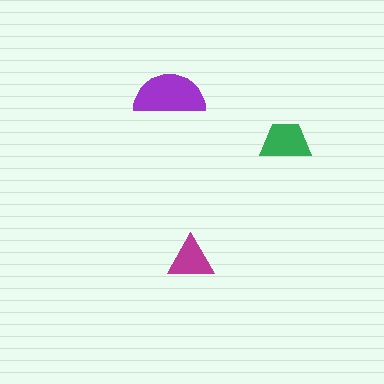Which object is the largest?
The purple semicircle.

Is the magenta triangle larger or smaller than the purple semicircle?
Smaller.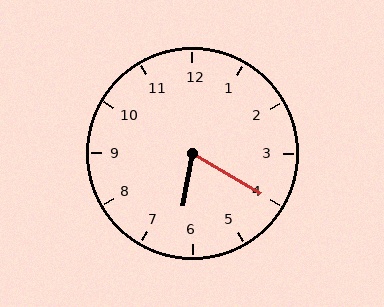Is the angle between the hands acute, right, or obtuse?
It is acute.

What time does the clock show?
6:20.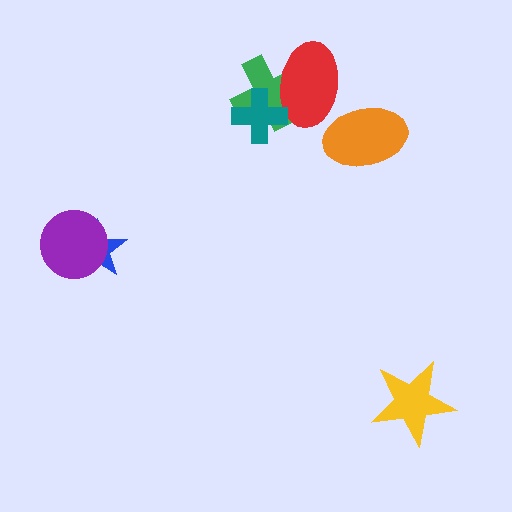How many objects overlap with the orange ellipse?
1 object overlaps with the orange ellipse.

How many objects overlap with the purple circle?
1 object overlaps with the purple circle.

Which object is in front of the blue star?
The purple circle is in front of the blue star.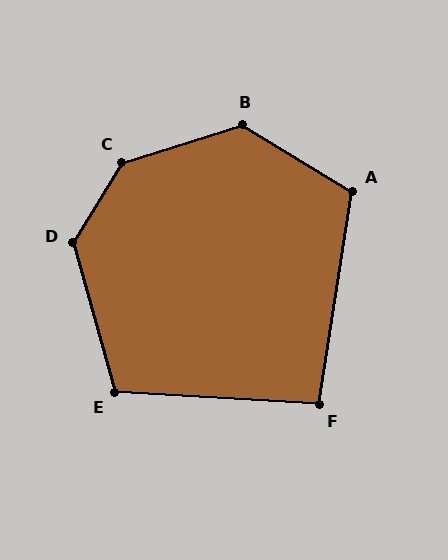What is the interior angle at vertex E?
Approximately 109 degrees (obtuse).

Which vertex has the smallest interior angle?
F, at approximately 96 degrees.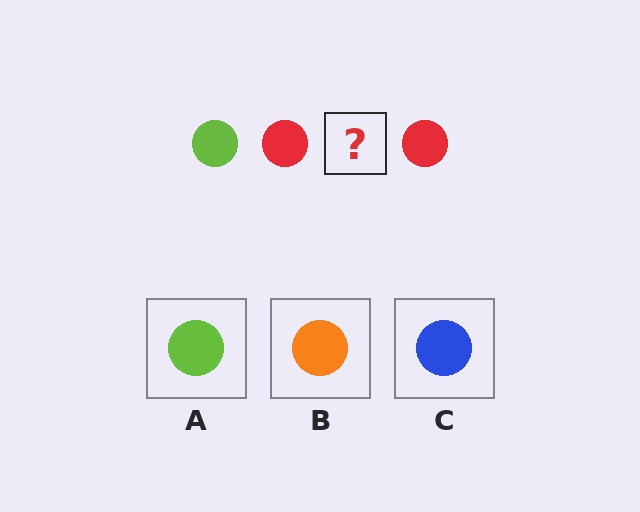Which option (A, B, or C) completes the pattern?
A.